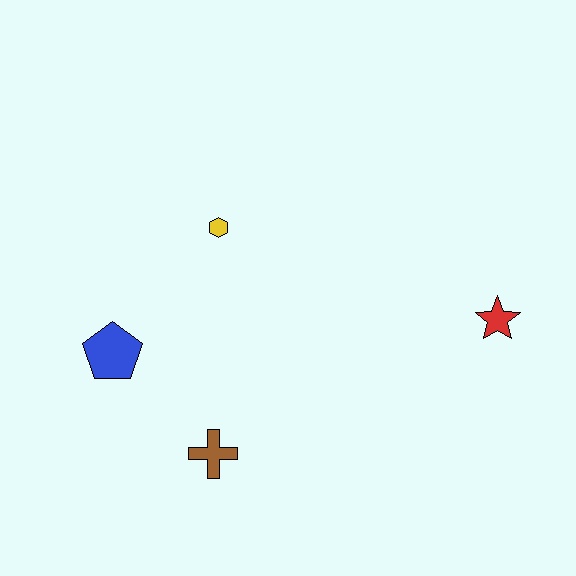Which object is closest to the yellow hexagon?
The blue pentagon is closest to the yellow hexagon.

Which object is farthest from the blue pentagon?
The red star is farthest from the blue pentagon.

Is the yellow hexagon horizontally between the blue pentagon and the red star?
Yes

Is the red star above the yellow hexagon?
No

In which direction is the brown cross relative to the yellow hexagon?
The brown cross is below the yellow hexagon.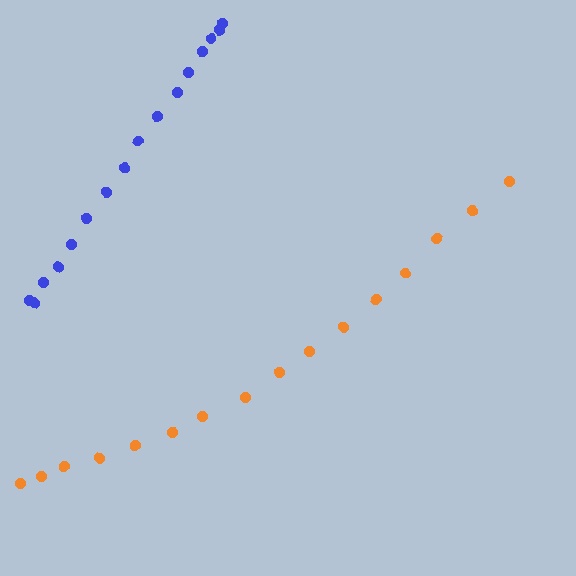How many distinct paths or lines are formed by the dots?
There are 2 distinct paths.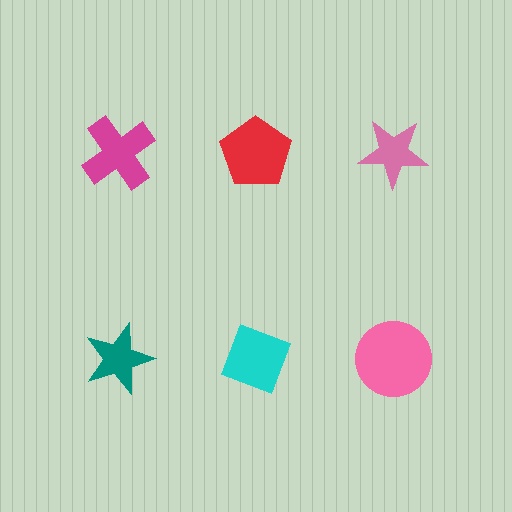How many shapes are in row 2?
3 shapes.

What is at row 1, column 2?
A red pentagon.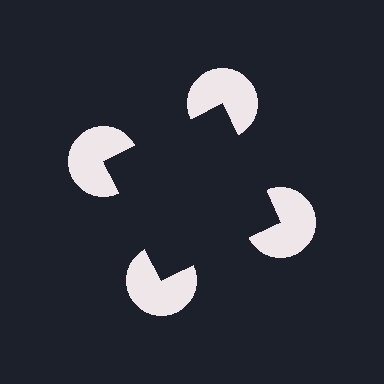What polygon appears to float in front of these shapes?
An illusory square — its edges are inferred from the aligned wedge cuts in the pac-man discs, not physically drawn.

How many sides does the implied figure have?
4 sides.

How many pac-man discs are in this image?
There are 4 — one at each vertex of the illusory square.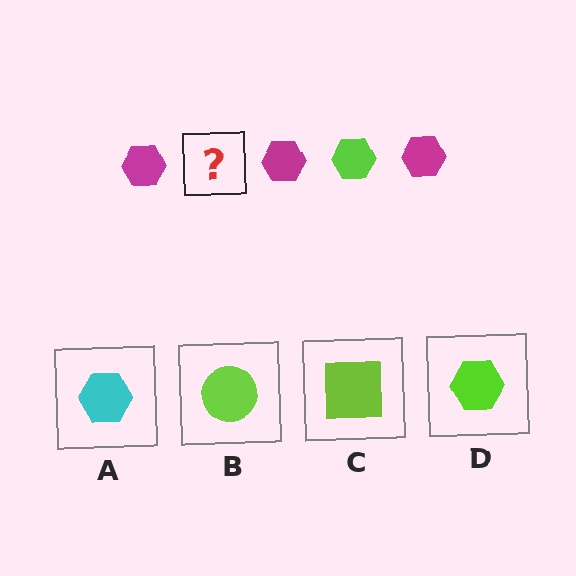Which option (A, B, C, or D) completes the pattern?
D.